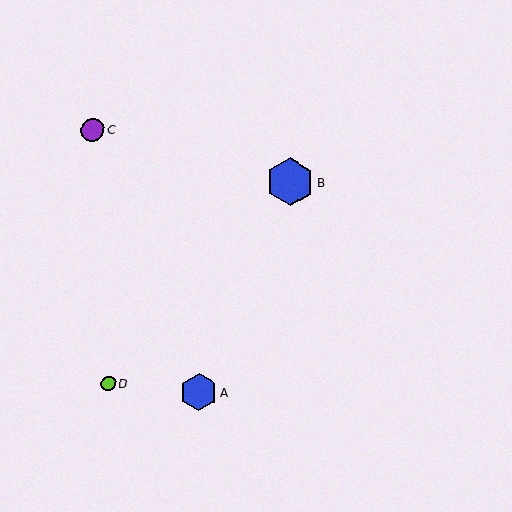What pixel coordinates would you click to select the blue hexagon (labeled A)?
Click at (199, 392) to select the blue hexagon A.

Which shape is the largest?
The blue hexagon (labeled B) is the largest.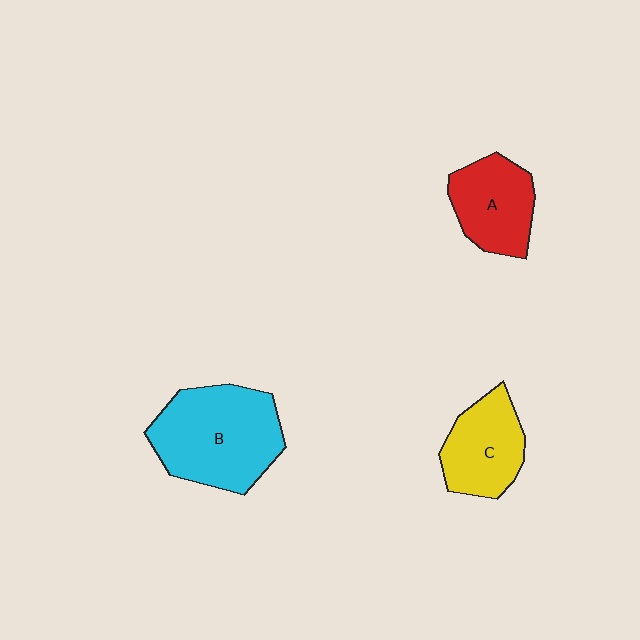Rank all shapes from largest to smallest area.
From largest to smallest: B (cyan), C (yellow), A (red).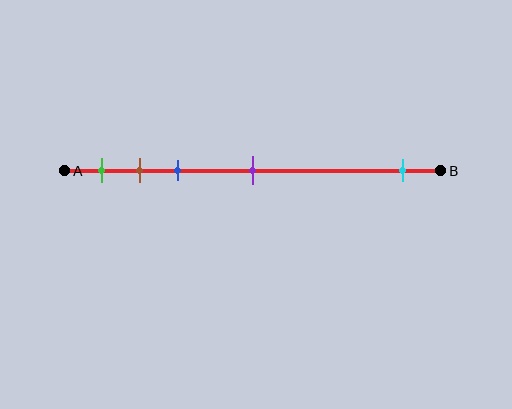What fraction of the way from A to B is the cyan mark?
The cyan mark is approximately 90% (0.9) of the way from A to B.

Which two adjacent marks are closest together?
The brown and blue marks are the closest adjacent pair.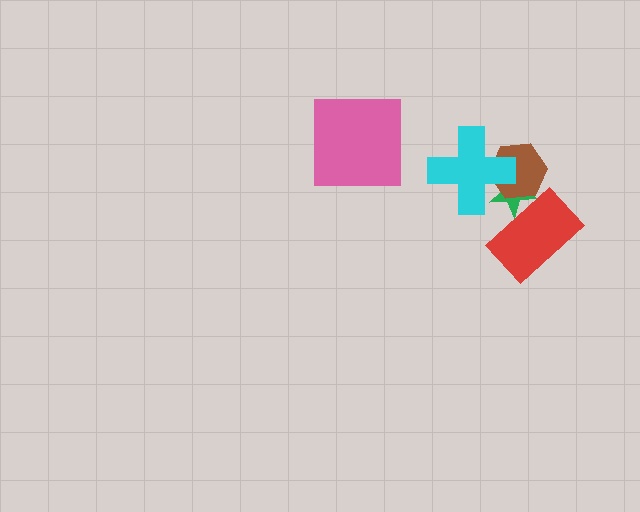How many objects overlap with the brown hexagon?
2 objects overlap with the brown hexagon.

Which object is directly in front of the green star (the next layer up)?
The red rectangle is directly in front of the green star.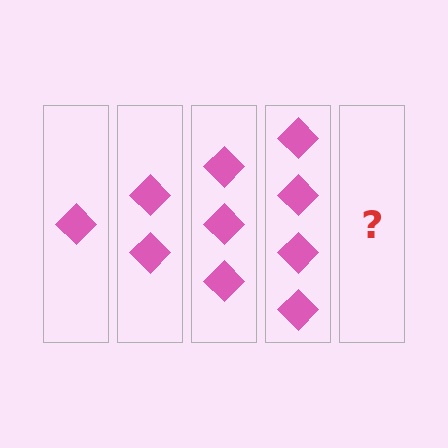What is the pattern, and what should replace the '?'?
The pattern is that each step adds one more diamond. The '?' should be 5 diamonds.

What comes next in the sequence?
The next element should be 5 diamonds.